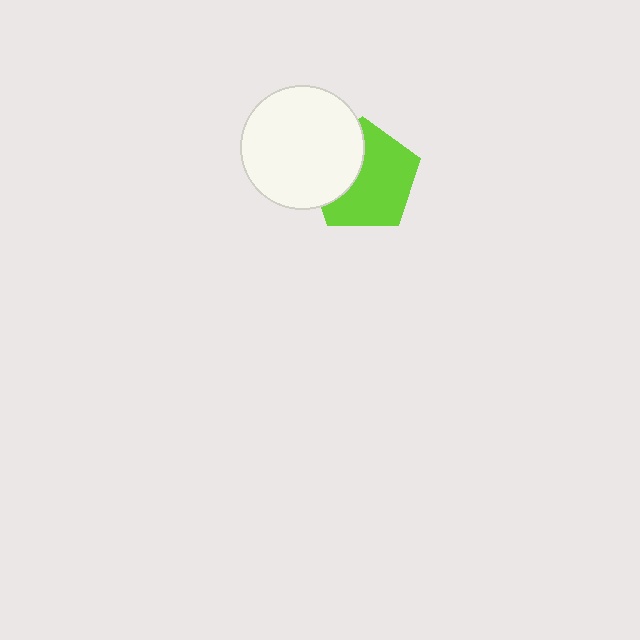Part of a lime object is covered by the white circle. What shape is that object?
It is a pentagon.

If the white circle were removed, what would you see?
You would see the complete lime pentagon.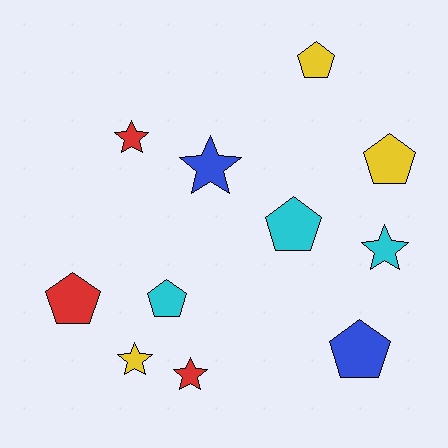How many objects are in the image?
There are 11 objects.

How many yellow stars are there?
There is 1 yellow star.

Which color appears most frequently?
Red, with 3 objects.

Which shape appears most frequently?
Pentagon, with 6 objects.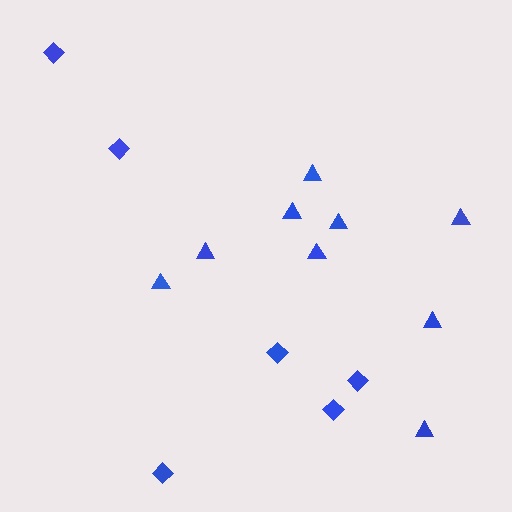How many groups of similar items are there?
There are 2 groups: one group of diamonds (6) and one group of triangles (9).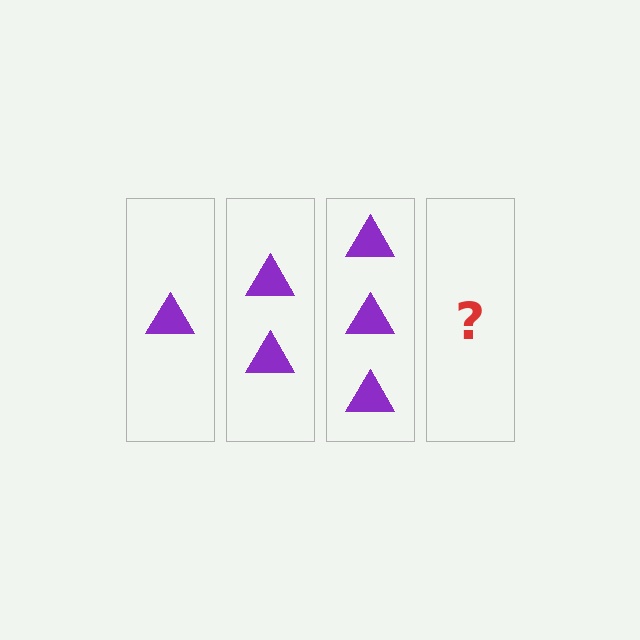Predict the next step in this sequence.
The next step is 4 triangles.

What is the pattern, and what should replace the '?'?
The pattern is that each step adds one more triangle. The '?' should be 4 triangles.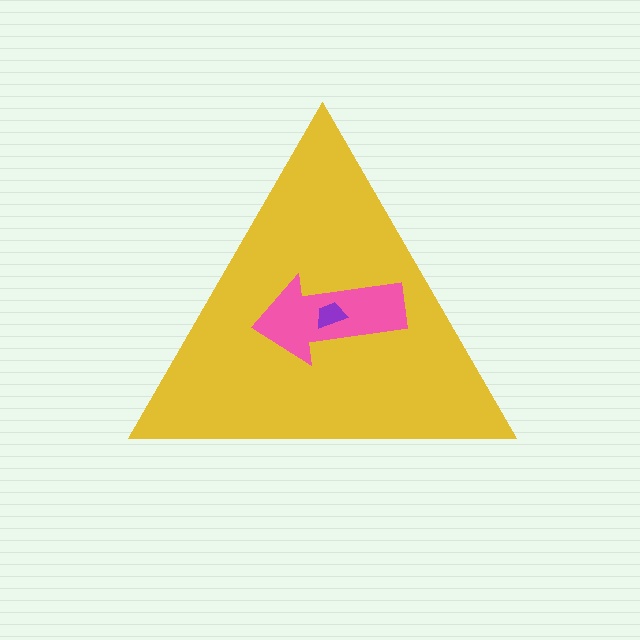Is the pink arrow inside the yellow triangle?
Yes.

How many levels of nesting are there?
3.